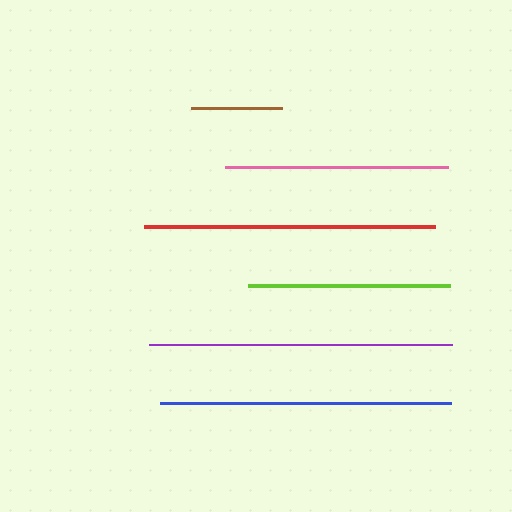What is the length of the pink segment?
The pink segment is approximately 223 pixels long.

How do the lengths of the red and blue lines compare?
The red and blue lines are approximately the same length.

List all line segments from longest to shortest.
From longest to shortest: purple, red, blue, pink, lime, brown.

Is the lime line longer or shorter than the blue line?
The blue line is longer than the lime line.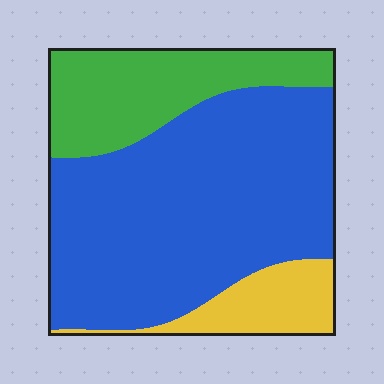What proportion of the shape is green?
Green covers around 25% of the shape.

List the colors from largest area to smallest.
From largest to smallest: blue, green, yellow.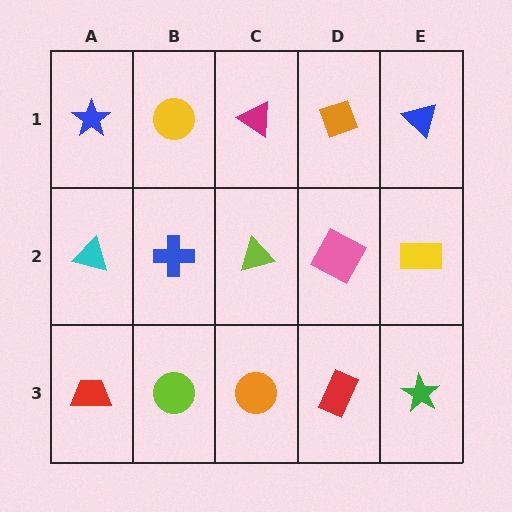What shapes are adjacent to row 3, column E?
A yellow rectangle (row 2, column E), a red rectangle (row 3, column D).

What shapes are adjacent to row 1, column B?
A blue cross (row 2, column B), a blue star (row 1, column A), a magenta triangle (row 1, column C).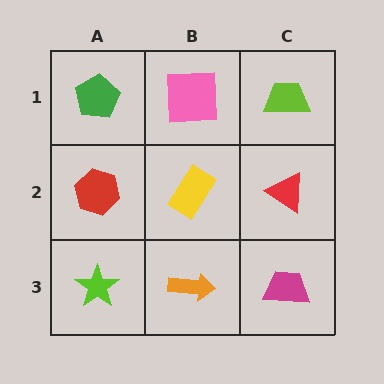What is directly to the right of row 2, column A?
A yellow rectangle.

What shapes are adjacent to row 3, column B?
A yellow rectangle (row 2, column B), a lime star (row 3, column A), a magenta trapezoid (row 3, column C).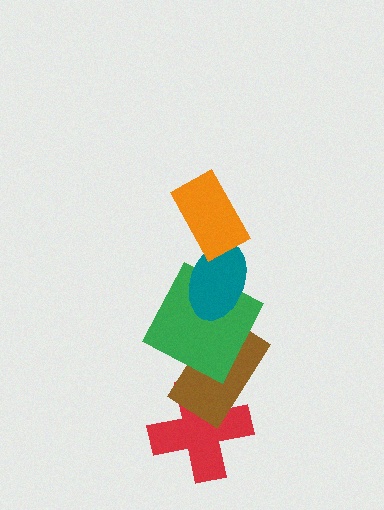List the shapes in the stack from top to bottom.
From top to bottom: the orange rectangle, the teal ellipse, the green square, the brown rectangle, the red cross.